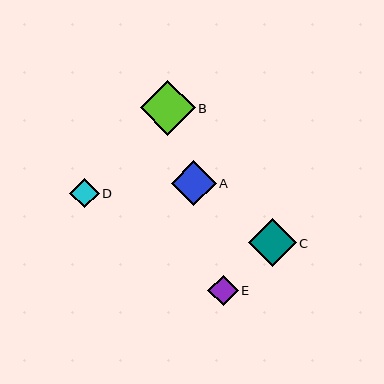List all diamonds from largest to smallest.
From largest to smallest: B, C, A, E, D.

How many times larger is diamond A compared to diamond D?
Diamond A is approximately 1.5 times the size of diamond D.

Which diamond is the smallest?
Diamond D is the smallest with a size of approximately 29 pixels.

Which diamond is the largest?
Diamond B is the largest with a size of approximately 55 pixels.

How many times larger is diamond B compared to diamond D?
Diamond B is approximately 1.9 times the size of diamond D.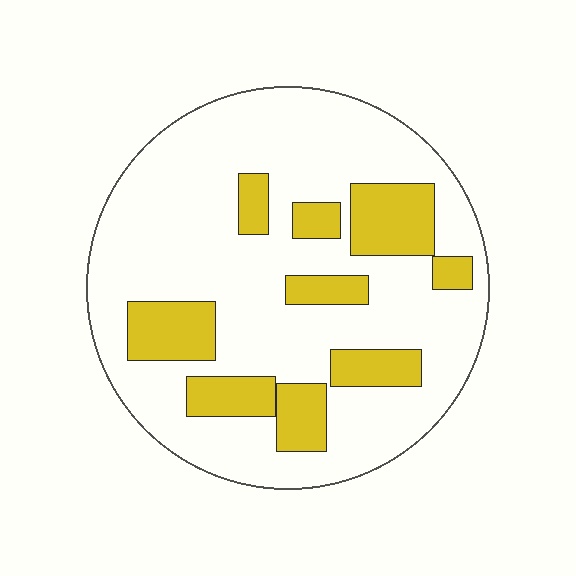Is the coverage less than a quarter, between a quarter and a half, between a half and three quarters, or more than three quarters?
Less than a quarter.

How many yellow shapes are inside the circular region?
9.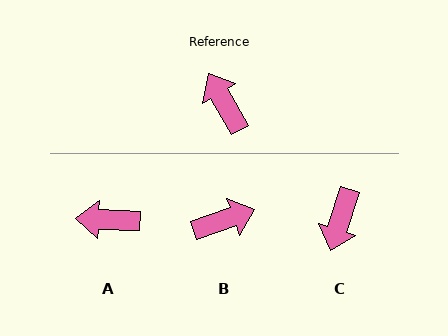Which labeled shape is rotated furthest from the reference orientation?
C, about 132 degrees away.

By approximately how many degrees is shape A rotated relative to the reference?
Approximately 58 degrees counter-clockwise.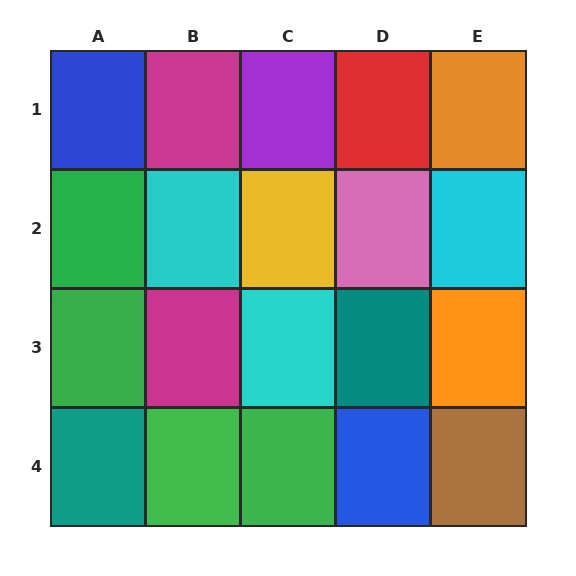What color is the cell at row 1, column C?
Purple.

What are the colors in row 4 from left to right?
Teal, green, green, blue, brown.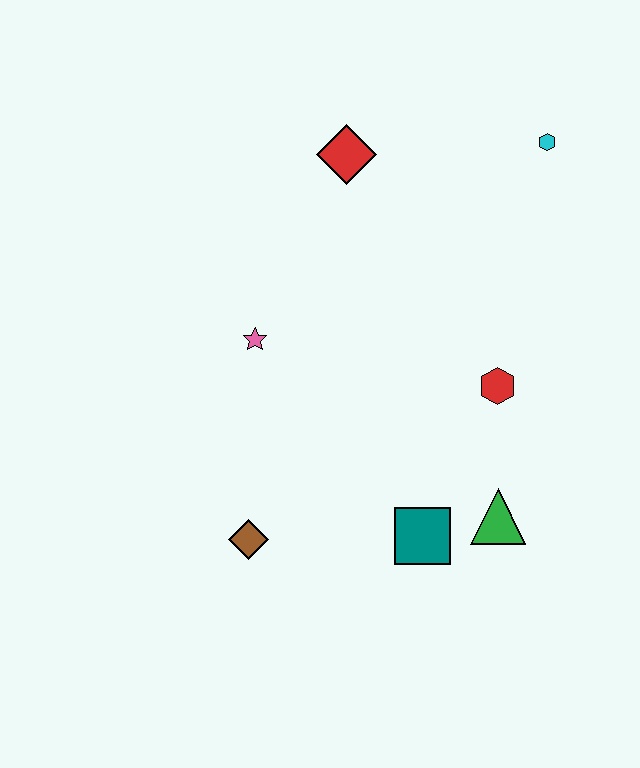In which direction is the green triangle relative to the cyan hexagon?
The green triangle is below the cyan hexagon.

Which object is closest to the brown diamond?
The teal square is closest to the brown diamond.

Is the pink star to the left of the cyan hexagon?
Yes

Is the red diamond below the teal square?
No